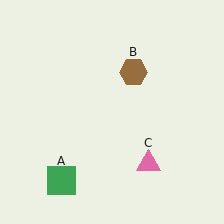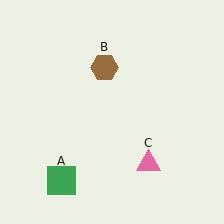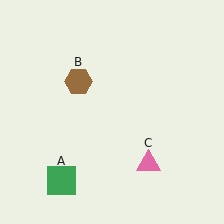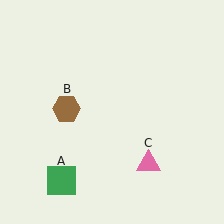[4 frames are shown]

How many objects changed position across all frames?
1 object changed position: brown hexagon (object B).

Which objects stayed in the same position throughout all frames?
Green square (object A) and pink triangle (object C) remained stationary.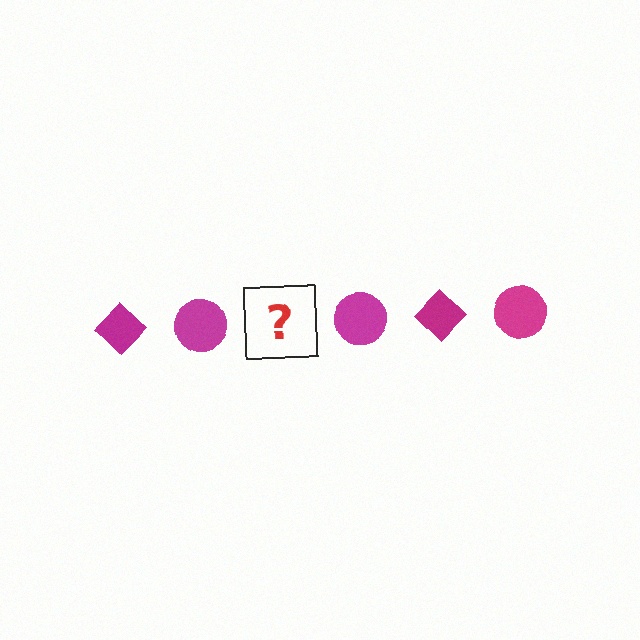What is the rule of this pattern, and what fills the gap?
The rule is that the pattern cycles through diamond, circle shapes in magenta. The gap should be filled with a magenta diamond.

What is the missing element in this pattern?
The missing element is a magenta diamond.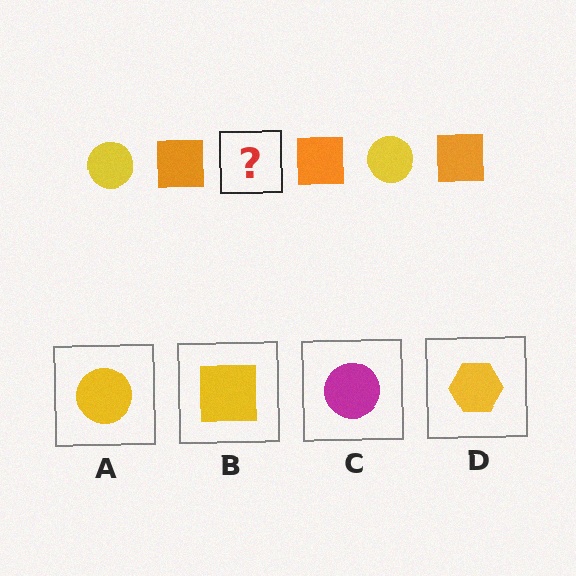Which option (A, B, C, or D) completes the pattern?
A.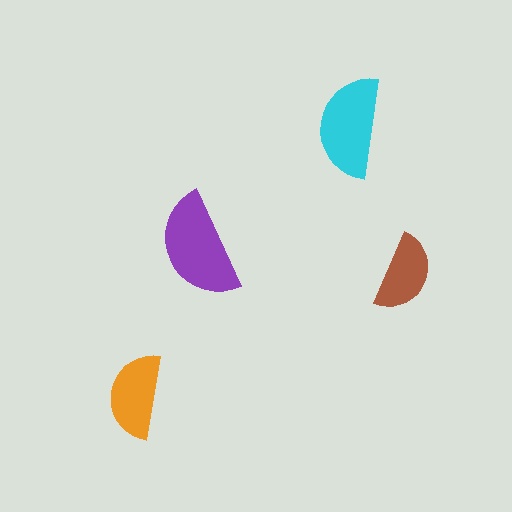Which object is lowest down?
The orange semicircle is bottommost.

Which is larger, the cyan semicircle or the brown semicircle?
The cyan one.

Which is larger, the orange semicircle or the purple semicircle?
The purple one.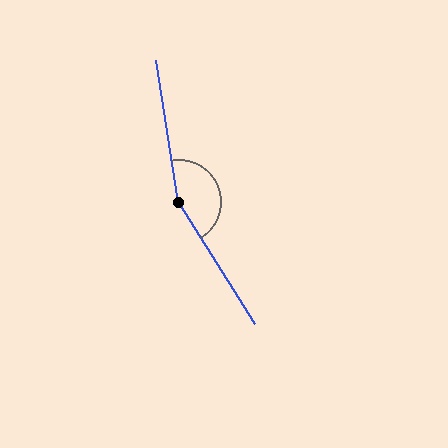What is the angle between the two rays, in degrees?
Approximately 157 degrees.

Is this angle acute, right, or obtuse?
It is obtuse.